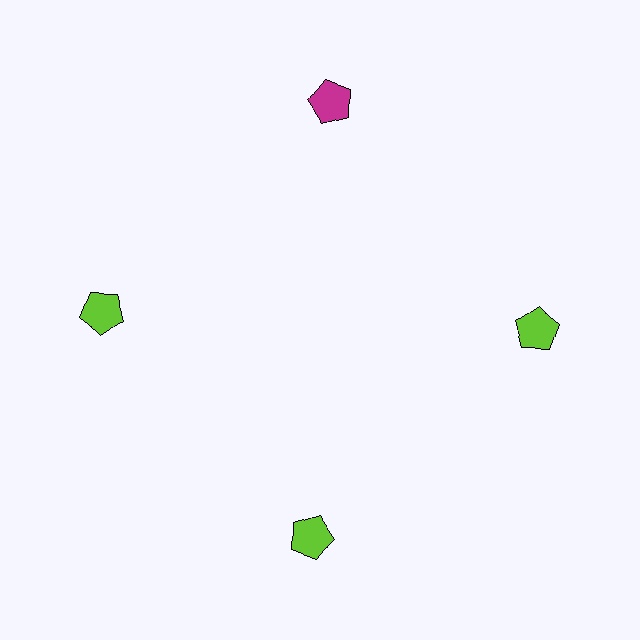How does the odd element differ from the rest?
It has a different color: magenta instead of lime.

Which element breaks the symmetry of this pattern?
The magenta pentagon at roughly the 12 o'clock position breaks the symmetry. All other shapes are lime pentagons.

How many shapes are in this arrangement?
There are 4 shapes arranged in a ring pattern.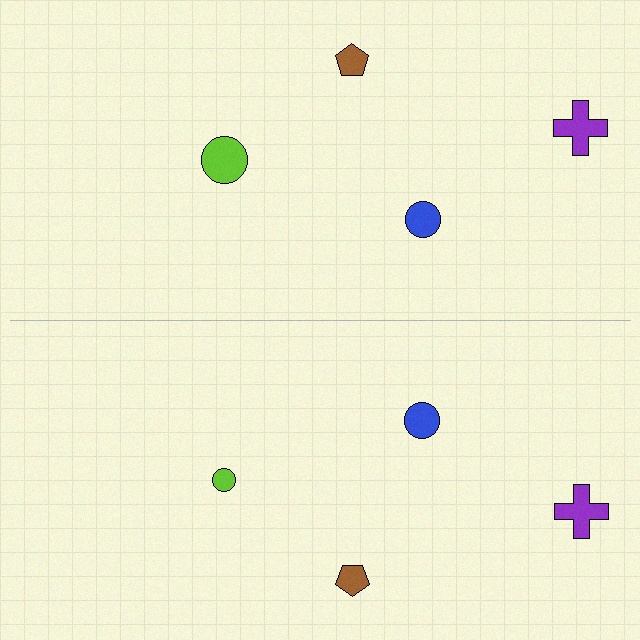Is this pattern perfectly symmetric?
No, the pattern is not perfectly symmetric. The lime circle on the bottom side has a different size than its mirror counterpart.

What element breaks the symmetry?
The lime circle on the bottom side has a different size than its mirror counterpart.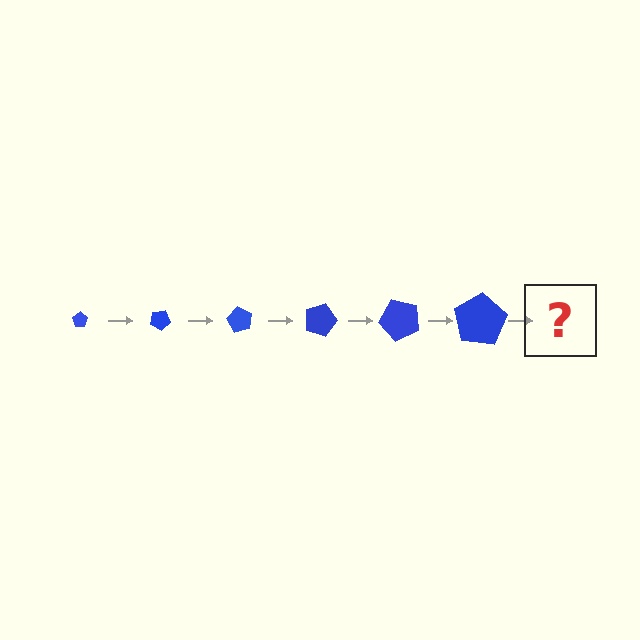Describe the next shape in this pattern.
It should be a pentagon, larger than the previous one and rotated 180 degrees from the start.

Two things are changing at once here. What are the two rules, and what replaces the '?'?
The two rules are that the pentagon grows larger each step and it rotates 30 degrees each step. The '?' should be a pentagon, larger than the previous one and rotated 180 degrees from the start.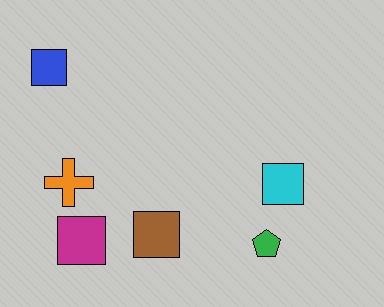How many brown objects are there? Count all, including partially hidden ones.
There is 1 brown object.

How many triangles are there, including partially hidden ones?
There are no triangles.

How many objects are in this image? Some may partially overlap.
There are 6 objects.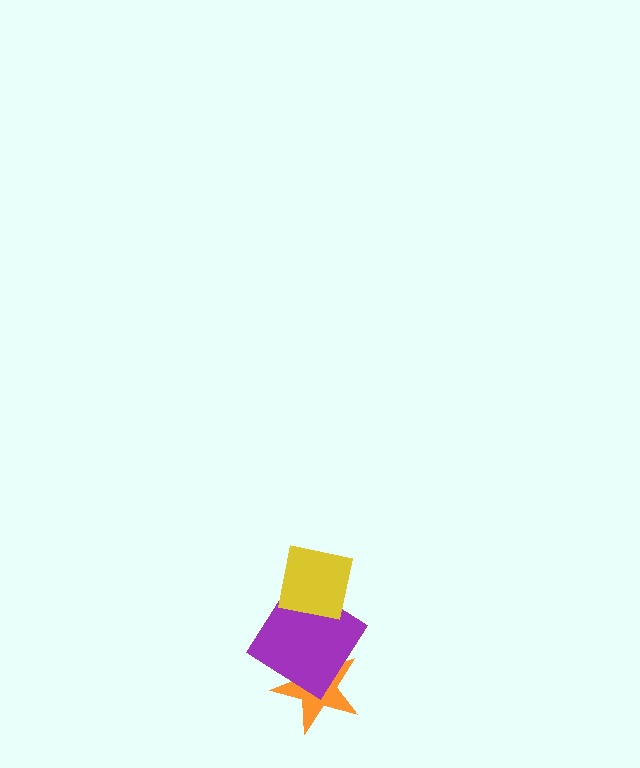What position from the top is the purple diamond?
The purple diamond is 2nd from the top.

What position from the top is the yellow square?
The yellow square is 1st from the top.